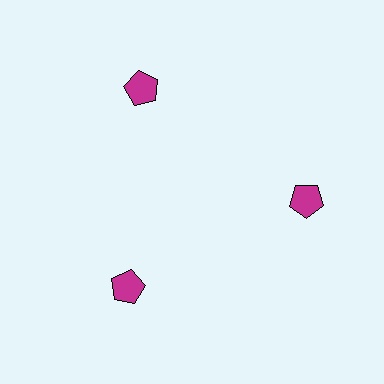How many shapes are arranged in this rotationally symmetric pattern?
There are 3 shapes, arranged in 3 groups of 1.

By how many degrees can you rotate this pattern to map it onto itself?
The pattern maps onto itself every 120 degrees of rotation.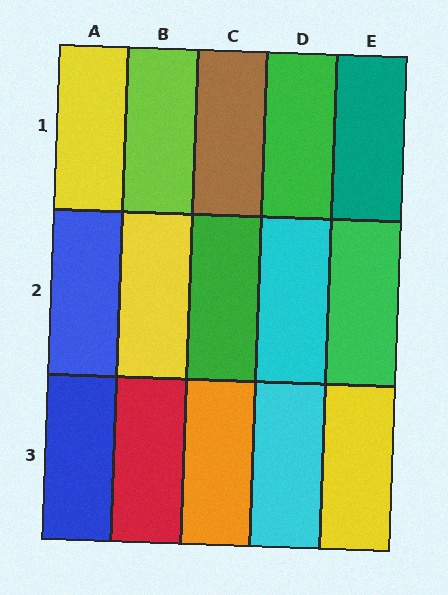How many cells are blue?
2 cells are blue.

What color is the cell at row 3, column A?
Blue.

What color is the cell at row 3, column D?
Cyan.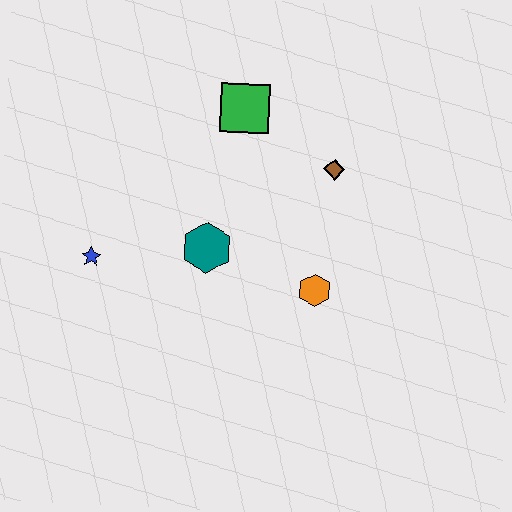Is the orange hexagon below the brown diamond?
Yes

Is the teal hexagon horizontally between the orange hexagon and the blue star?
Yes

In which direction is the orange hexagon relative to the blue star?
The orange hexagon is to the right of the blue star.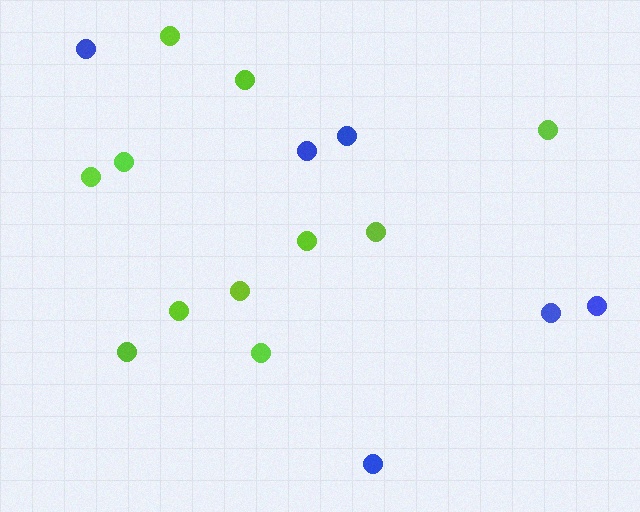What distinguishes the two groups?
There are 2 groups: one group of blue circles (6) and one group of lime circles (11).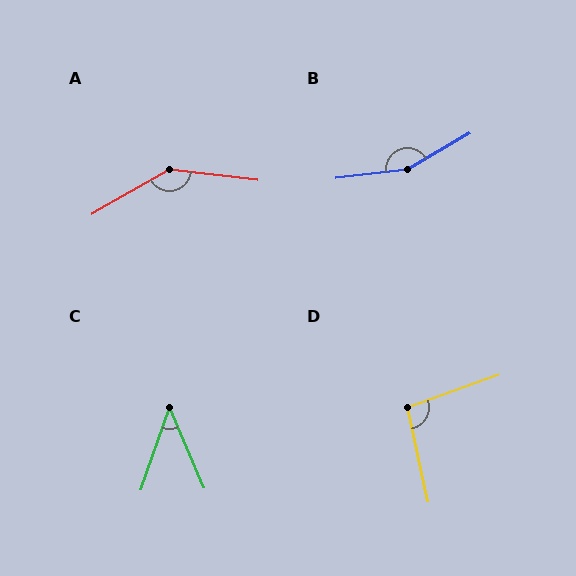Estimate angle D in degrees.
Approximately 97 degrees.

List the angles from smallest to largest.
C (42°), D (97°), A (143°), B (157°).